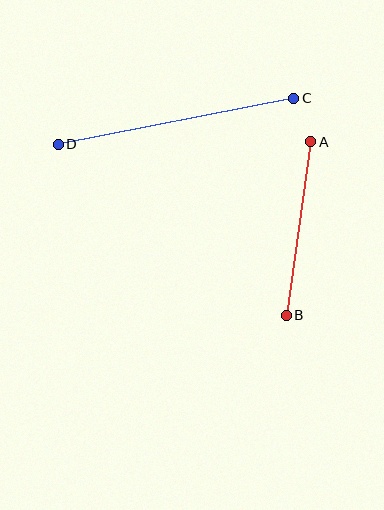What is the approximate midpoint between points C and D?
The midpoint is at approximately (176, 121) pixels.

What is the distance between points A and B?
The distance is approximately 175 pixels.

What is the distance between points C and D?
The distance is approximately 240 pixels.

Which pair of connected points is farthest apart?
Points C and D are farthest apart.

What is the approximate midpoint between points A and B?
The midpoint is at approximately (298, 229) pixels.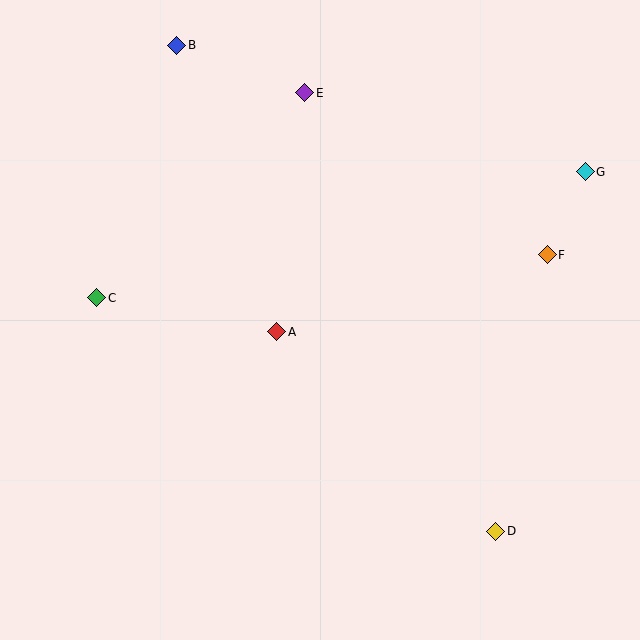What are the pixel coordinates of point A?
Point A is at (277, 332).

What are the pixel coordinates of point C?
Point C is at (97, 298).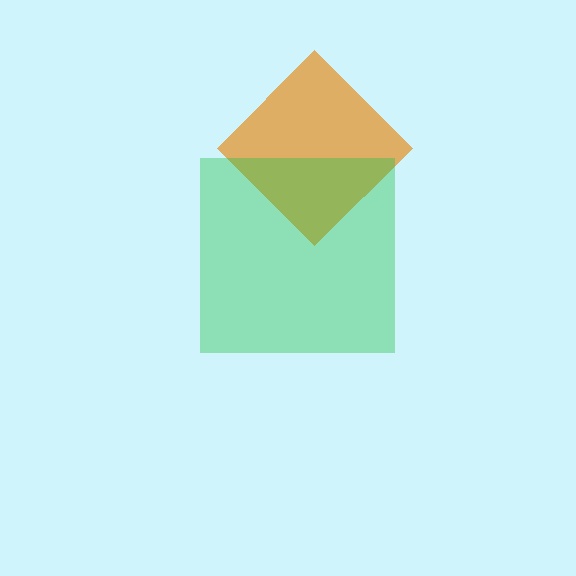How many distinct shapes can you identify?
There are 2 distinct shapes: an orange diamond, a green square.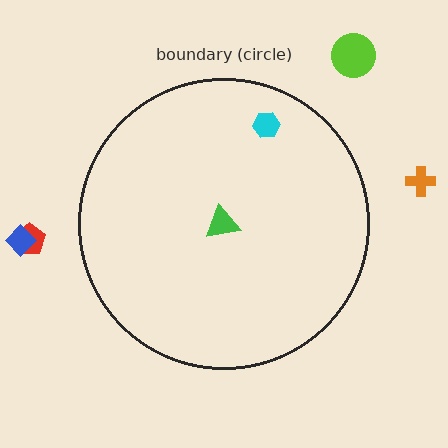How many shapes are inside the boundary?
2 inside, 4 outside.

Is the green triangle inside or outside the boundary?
Inside.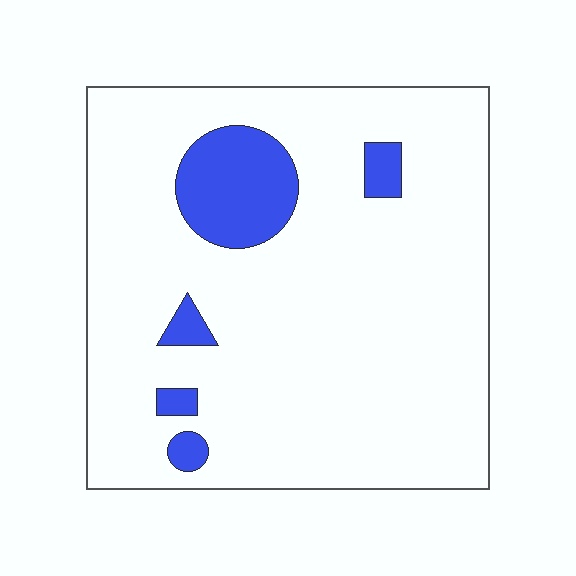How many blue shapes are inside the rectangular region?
5.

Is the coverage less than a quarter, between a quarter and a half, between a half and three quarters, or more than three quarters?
Less than a quarter.